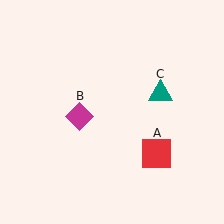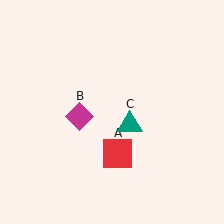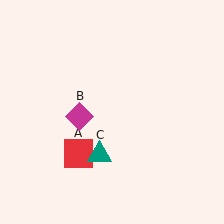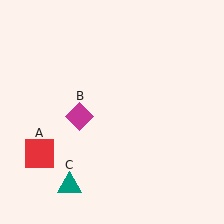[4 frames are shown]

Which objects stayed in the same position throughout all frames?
Magenta diamond (object B) remained stationary.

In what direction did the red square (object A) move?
The red square (object A) moved left.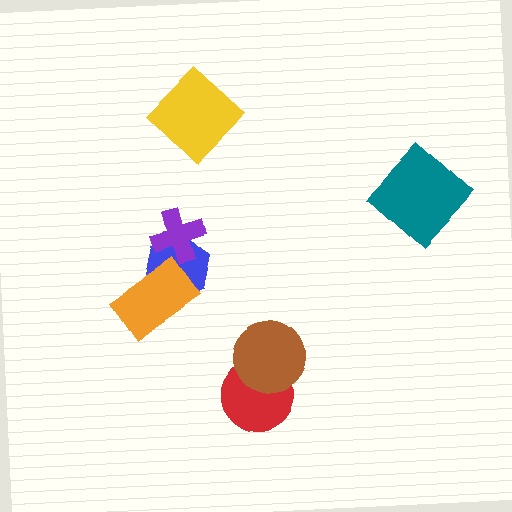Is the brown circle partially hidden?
No, no other shape covers it.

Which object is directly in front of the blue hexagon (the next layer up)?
The purple cross is directly in front of the blue hexagon.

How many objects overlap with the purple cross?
1 object overlaps with the purple cross.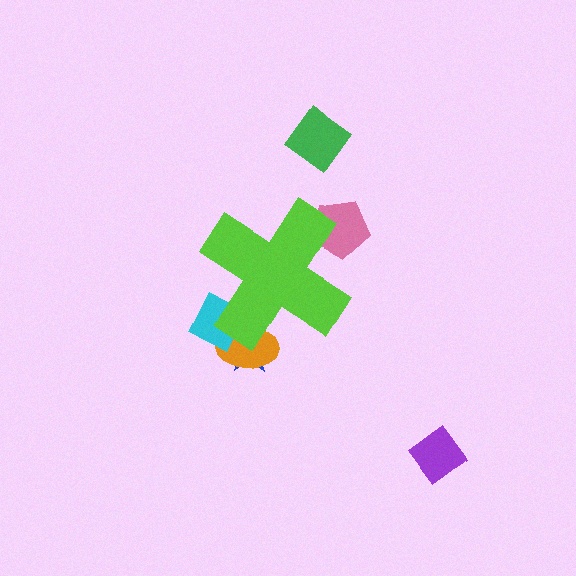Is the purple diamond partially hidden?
No, the purple diamond is fully visible.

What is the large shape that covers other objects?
A lime cross.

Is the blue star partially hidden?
Yes, the blue star is partially hidden behind the lime cross.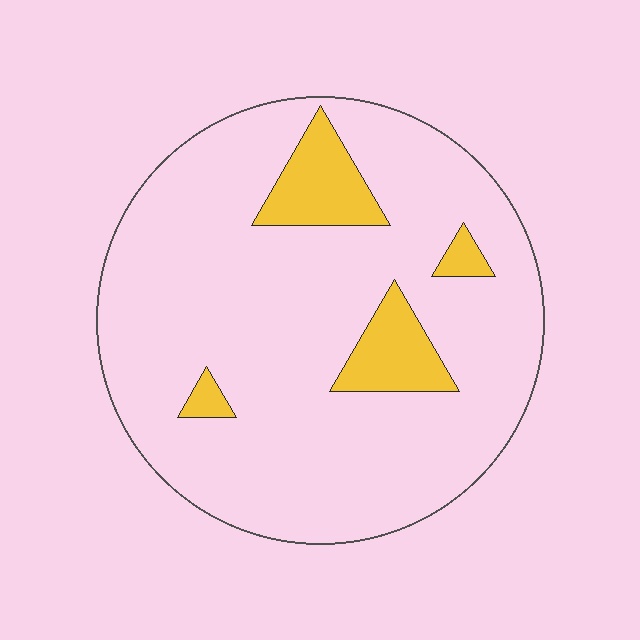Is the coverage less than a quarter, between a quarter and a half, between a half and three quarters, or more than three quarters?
Less than a quarter.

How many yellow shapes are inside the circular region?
4.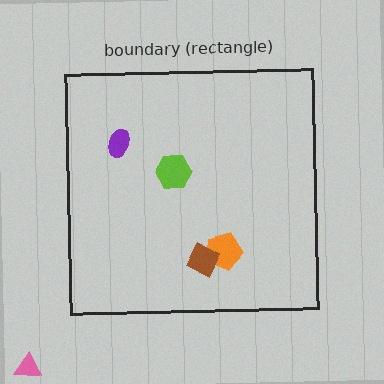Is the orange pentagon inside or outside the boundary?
Inside.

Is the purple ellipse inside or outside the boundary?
Inside.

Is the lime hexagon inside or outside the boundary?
Inside.